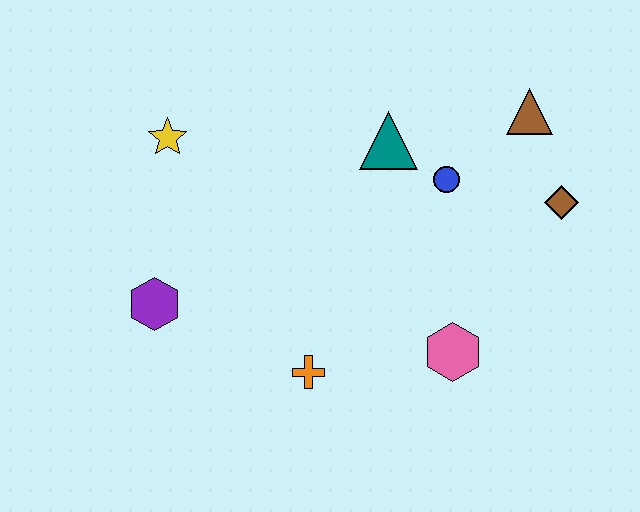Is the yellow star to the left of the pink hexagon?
Yes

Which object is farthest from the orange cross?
The brown triangle is farthest from the orange cross.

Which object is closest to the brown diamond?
The brown triangle is closest to the brown diamond.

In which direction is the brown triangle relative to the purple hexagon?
The brown triangle is to the right of the purple hexagon.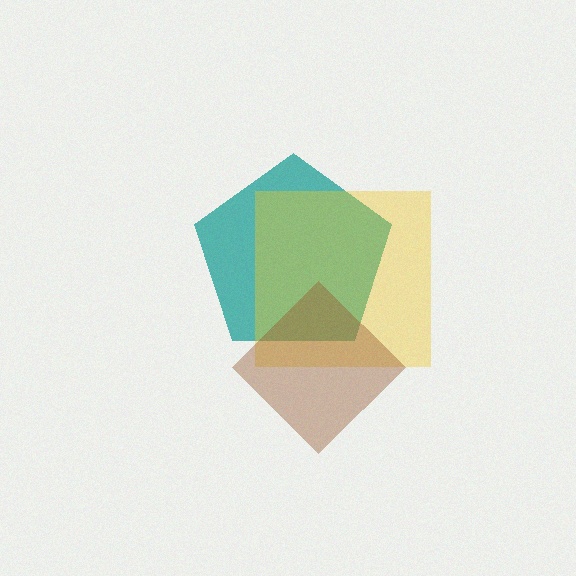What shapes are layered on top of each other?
The layered shapes are: a teal pentagon, a yellow square, a brown diamond.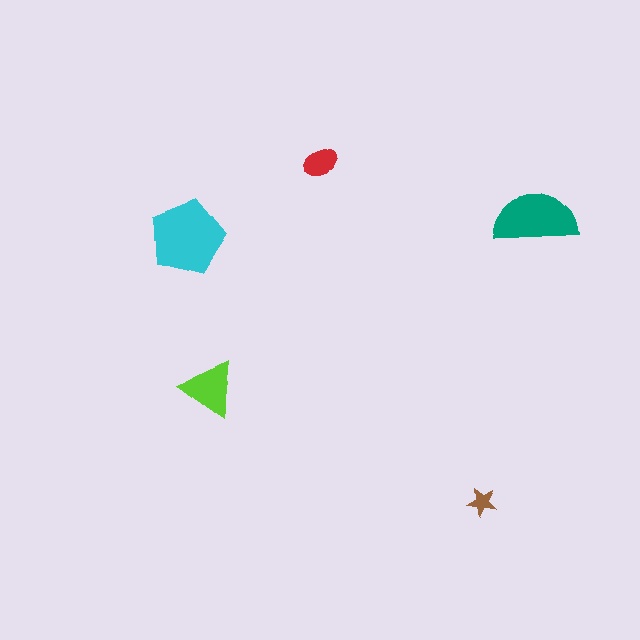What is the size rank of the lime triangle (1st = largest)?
3rd.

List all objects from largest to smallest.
The cyan pentagon, the teal semicircle, the lime triangle, the red ellipse, the brown star.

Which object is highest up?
The red ellipse is topmost.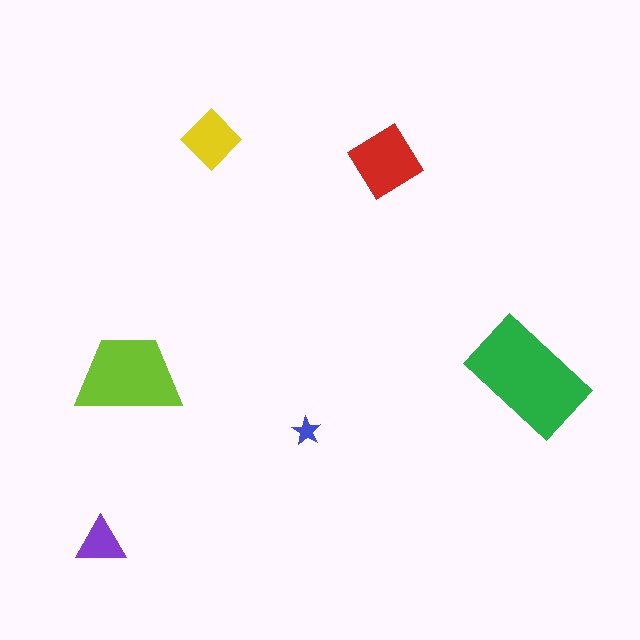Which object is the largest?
The green rectangle.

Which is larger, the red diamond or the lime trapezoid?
The lime trapezoid.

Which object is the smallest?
The blue star.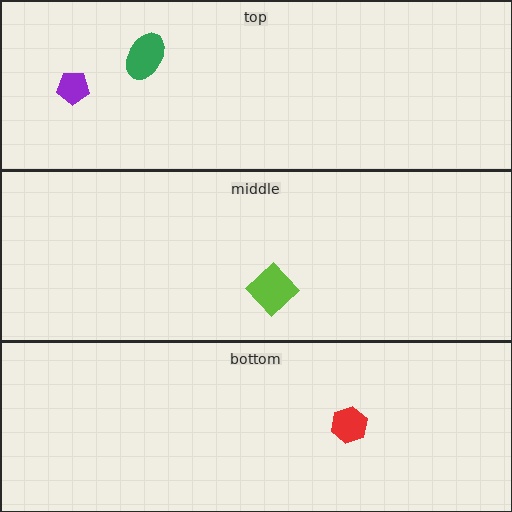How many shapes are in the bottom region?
1.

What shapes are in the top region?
The green ellipse, the purple pentagon.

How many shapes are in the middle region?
1.